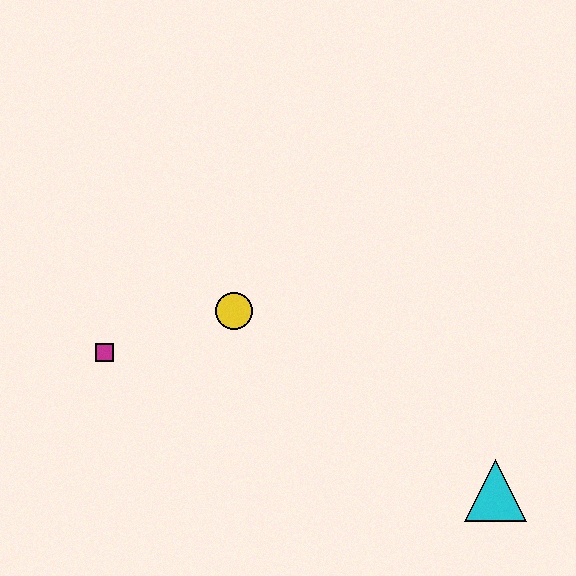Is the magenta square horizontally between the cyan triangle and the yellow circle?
No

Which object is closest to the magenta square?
The yellow circle is closest to the magenta square.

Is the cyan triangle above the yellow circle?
No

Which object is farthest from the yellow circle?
The cyan triangle is farthest from the yellow circle.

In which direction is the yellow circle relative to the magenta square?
The yellow circle is to the right of the magenta square.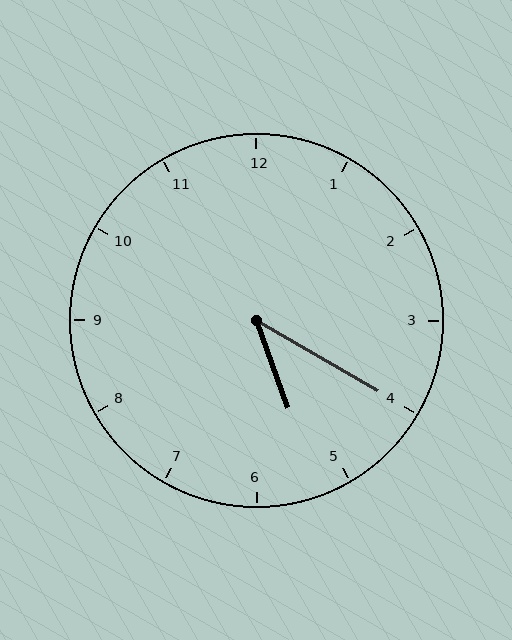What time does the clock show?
5:20.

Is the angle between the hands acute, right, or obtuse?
It is acute.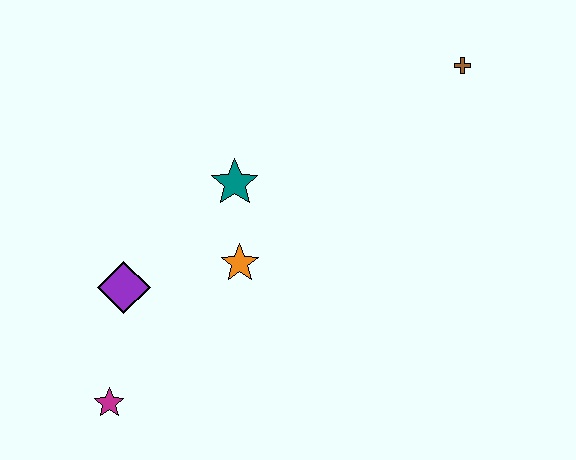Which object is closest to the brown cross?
The teal star is closest to the brown cross.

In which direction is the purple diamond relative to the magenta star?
The purple diamond is above the magenta star.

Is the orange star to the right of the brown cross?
No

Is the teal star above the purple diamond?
Yes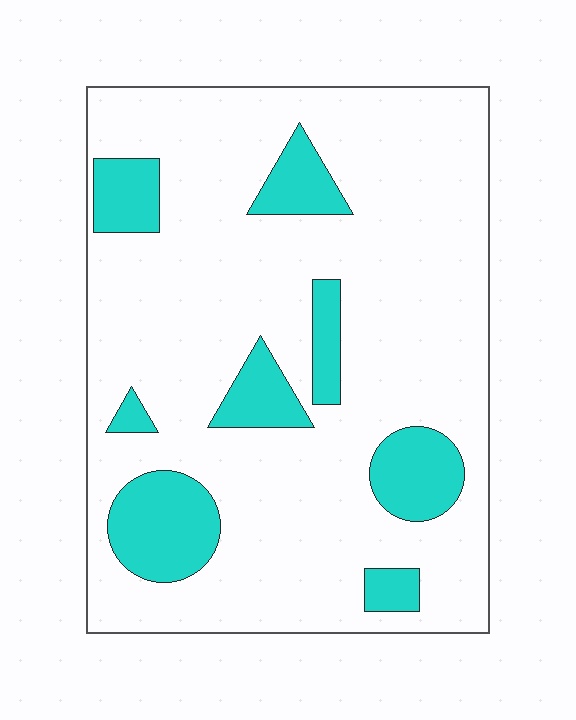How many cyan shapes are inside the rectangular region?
8.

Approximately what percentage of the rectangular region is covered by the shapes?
Approximately 20%.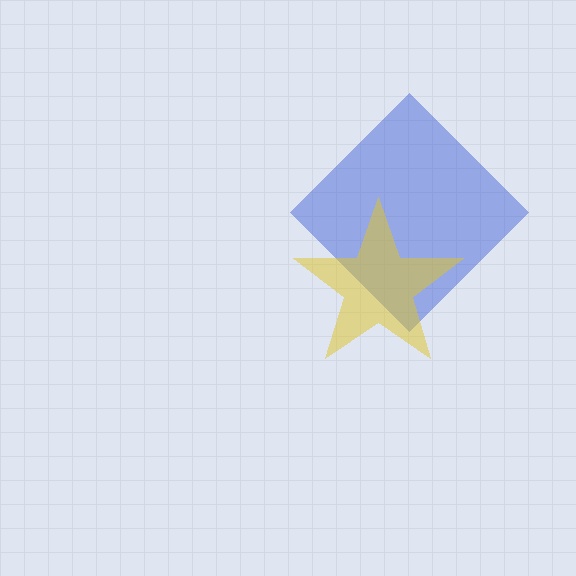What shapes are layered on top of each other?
The layered shapes are: a blue diamond, a yellow star.